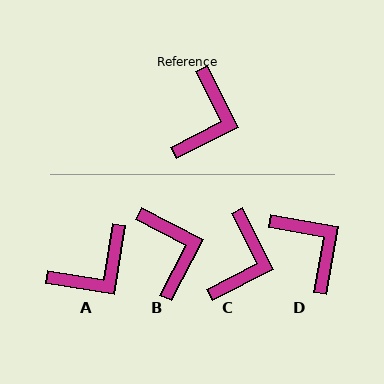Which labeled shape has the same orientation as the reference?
C.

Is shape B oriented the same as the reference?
No, it is off by about 36 degrees.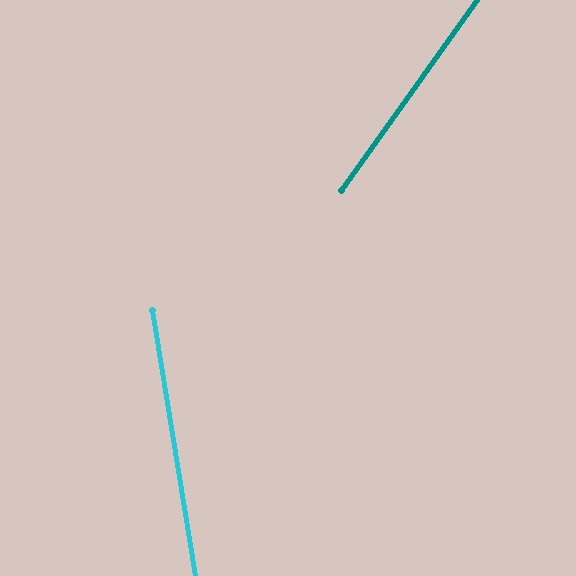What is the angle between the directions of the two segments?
Approximately 44 degrees.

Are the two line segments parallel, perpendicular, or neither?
Neither parallel nor perpendicular — they differ by about 44°.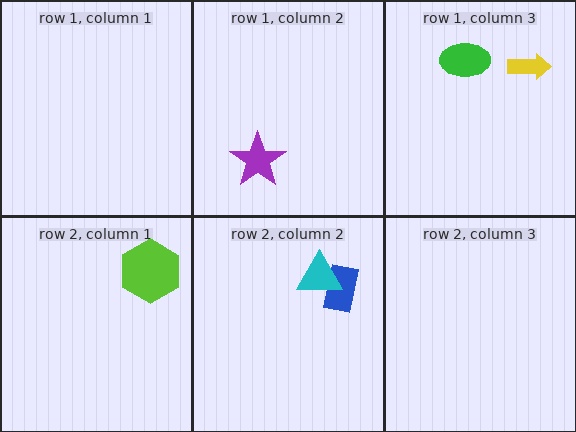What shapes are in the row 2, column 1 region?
The lime hexagon.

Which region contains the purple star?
The row 1, column 2 region.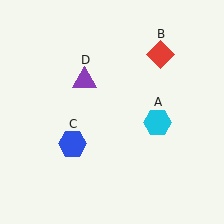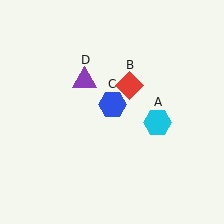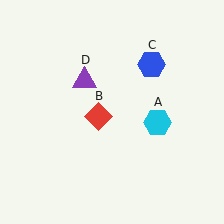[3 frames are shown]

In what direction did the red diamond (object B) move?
The red diamond (object B) moved down and to the left.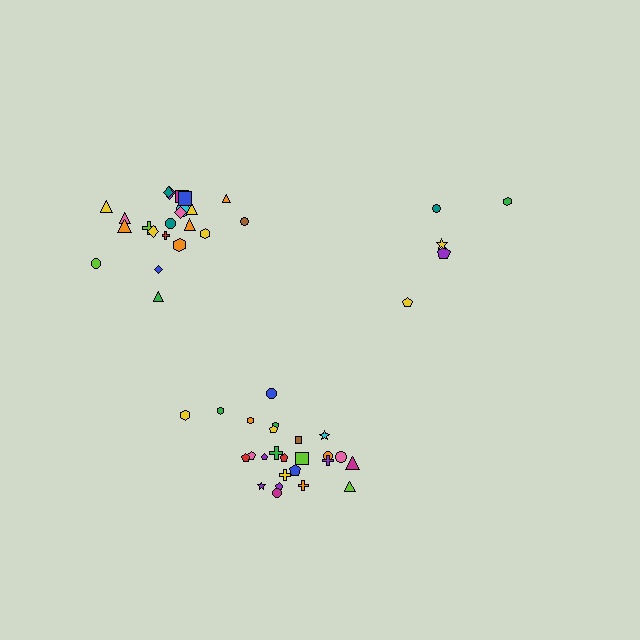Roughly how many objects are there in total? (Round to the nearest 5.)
Roughly 50 objects in total.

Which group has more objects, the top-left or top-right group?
The top-left group.